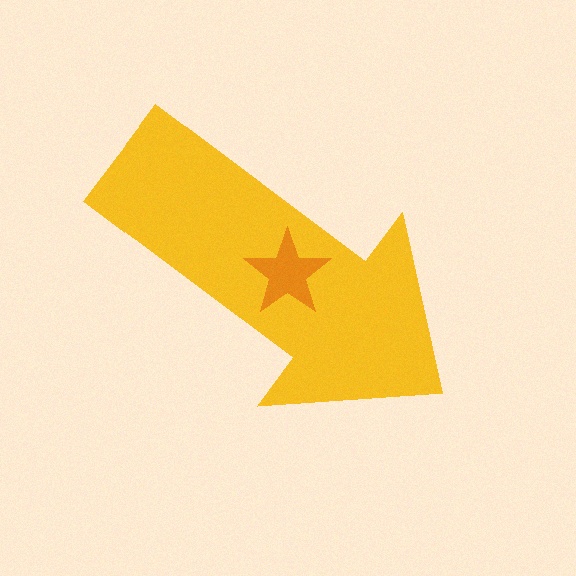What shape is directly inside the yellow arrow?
The orange star.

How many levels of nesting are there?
2.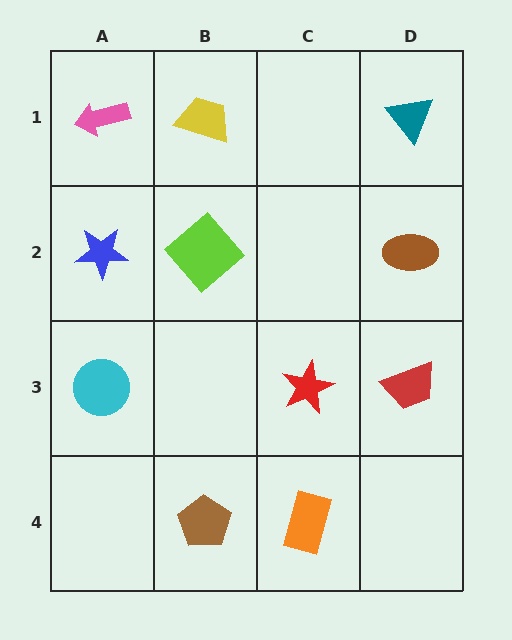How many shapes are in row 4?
2 shapes.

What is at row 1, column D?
A teal triangle.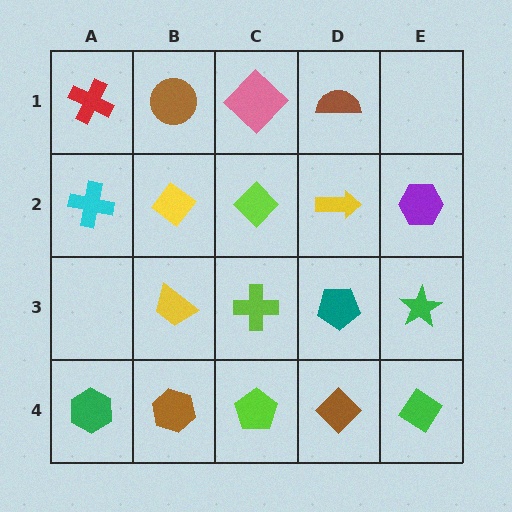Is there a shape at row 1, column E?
No, that cell is empty.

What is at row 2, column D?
A yellow arrow.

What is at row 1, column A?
A red cross.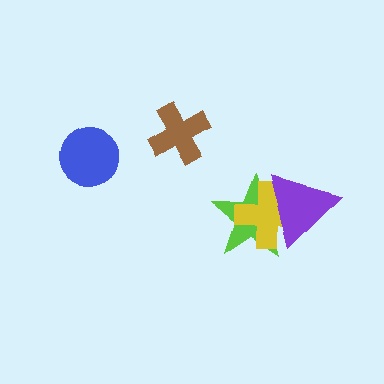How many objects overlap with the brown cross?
0 objects overlap with the brown cross.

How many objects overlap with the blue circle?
0 objects overlap with the blue circle.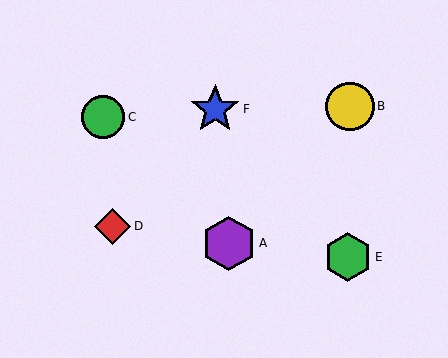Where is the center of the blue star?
The center of the blue star is at (216, 109).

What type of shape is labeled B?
Shape B is a yellow circle.